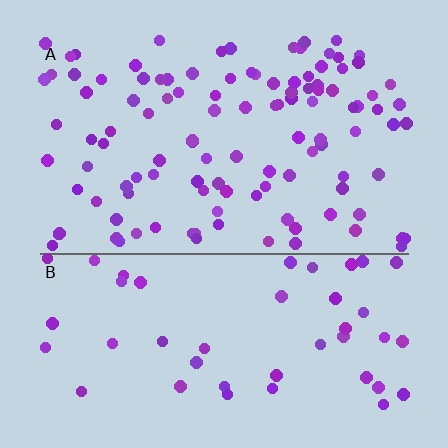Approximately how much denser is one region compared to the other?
Approximately 2.4× — region A over region B.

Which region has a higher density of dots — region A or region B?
A (the top).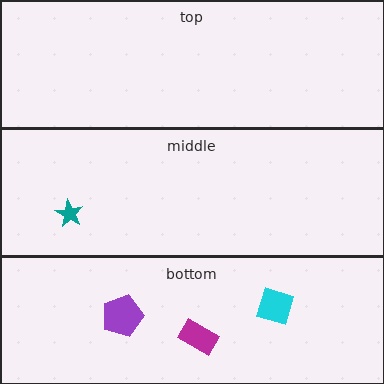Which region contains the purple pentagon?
The bottom region.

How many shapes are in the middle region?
1.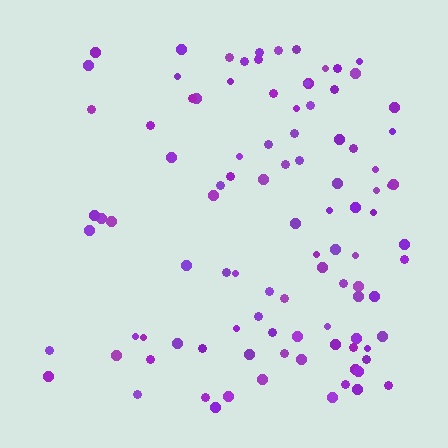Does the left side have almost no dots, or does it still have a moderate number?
Still a moderate number, just noticeably fewer than the right.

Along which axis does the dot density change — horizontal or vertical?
Horizontal.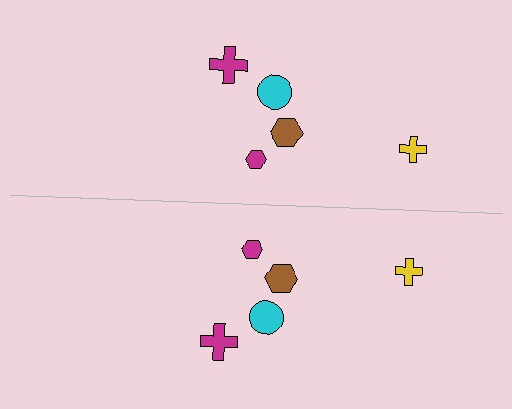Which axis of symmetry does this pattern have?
The pattern has a horizontal axis of symmetry running through the center of the image.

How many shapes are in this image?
There are 10 shapes in this image.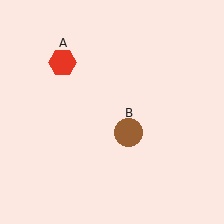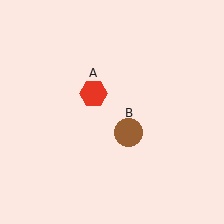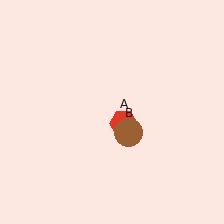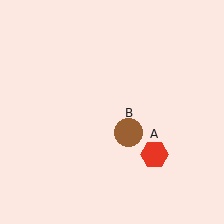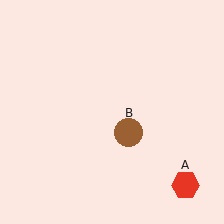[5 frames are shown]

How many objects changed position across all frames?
1 object changed position: red hexagon (object A).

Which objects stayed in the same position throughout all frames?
Brown circle (object B) remained stationary.